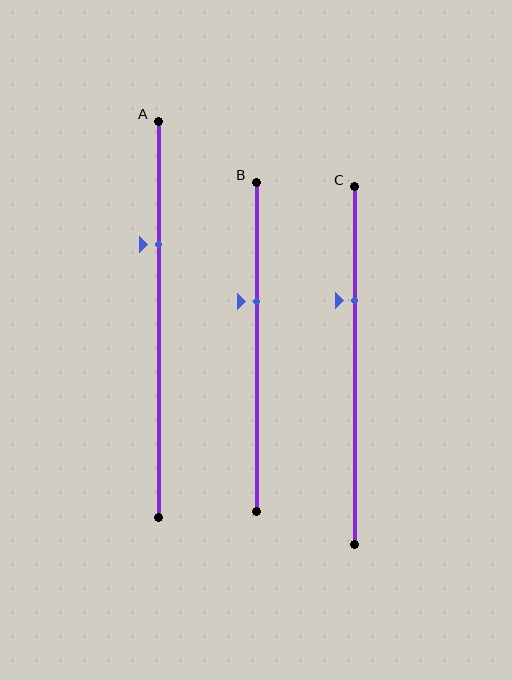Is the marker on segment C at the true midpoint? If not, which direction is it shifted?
No, the marker on segment C is shifted upward by about 18% of the segment length.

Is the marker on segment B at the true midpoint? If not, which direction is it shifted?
No, the marker on segment B is shifted upward by about 14% of the segment length.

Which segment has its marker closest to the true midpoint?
Segment B has its marker closest to the true midpoint.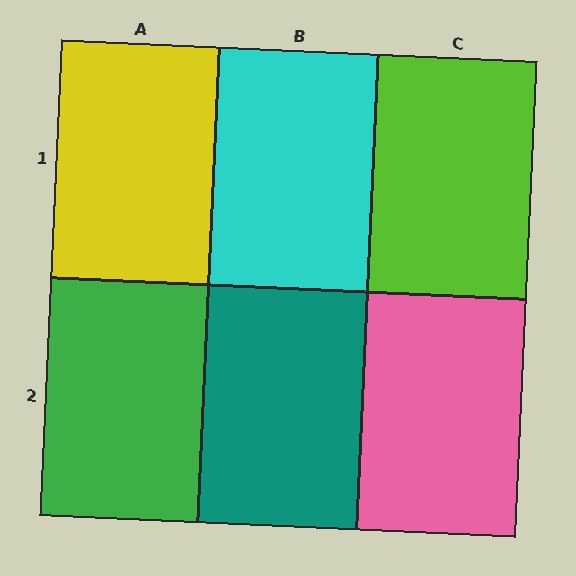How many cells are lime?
1 cell is lime.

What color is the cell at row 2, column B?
Teal.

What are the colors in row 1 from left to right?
Yellow, cyan, lime.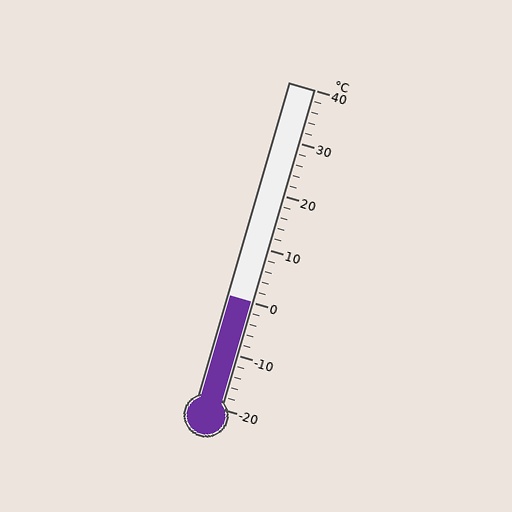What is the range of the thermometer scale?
The thermometer scale ranges from -20°C to 40°C.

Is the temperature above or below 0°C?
The temperature is at 0°C.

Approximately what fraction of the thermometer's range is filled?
The thermometer is filled to approximately 35% of its range.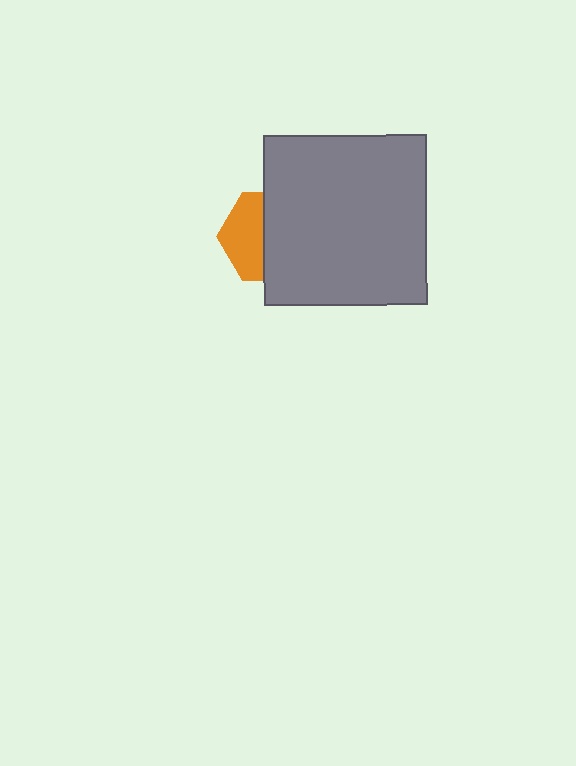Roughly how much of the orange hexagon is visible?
A small part of it is visible (roughly 43%).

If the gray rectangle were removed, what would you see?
You would see the complete orange hexagon.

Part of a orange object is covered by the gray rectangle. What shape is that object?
It is a hexagon.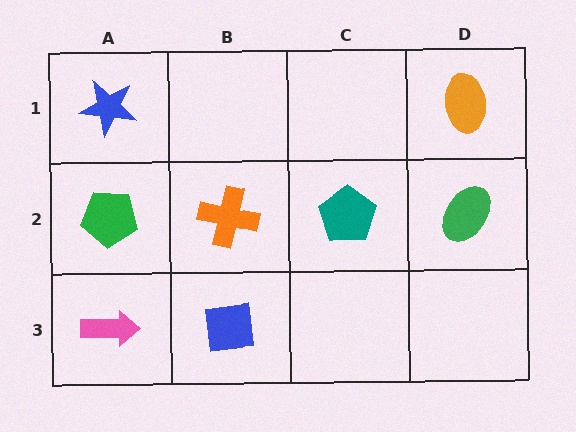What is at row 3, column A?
A pink arrow.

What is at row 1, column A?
A blue star.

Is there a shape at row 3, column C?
No, that cell is empty.